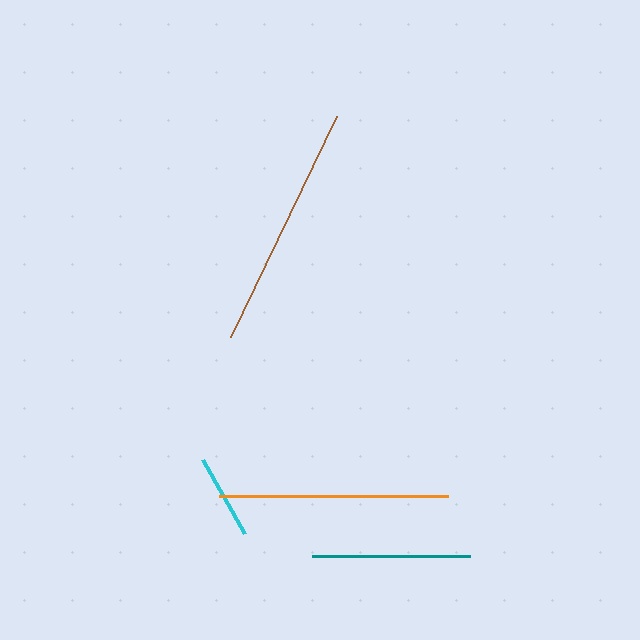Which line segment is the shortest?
The cyan line is the shortest at approximately 85 pixels.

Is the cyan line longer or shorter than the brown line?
The brown line is longer than the cyan line.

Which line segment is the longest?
The brown line is the longest at approximately 245 pixels.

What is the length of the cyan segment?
The cyan segment is approximately 85 pixels long.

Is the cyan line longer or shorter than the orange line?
The orange line is longer than the cyan line.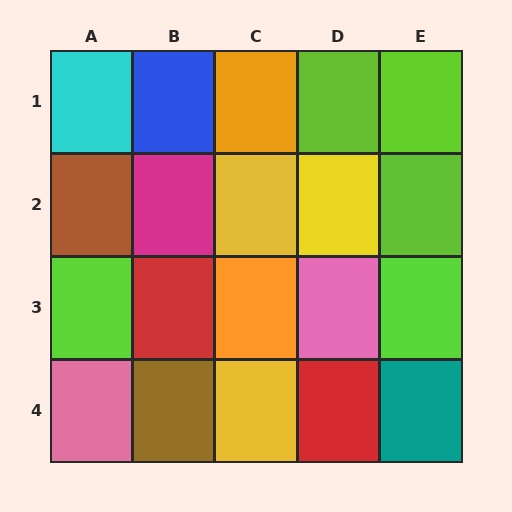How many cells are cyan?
1 cell is cyan.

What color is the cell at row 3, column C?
Orange.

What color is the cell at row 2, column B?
Magenta.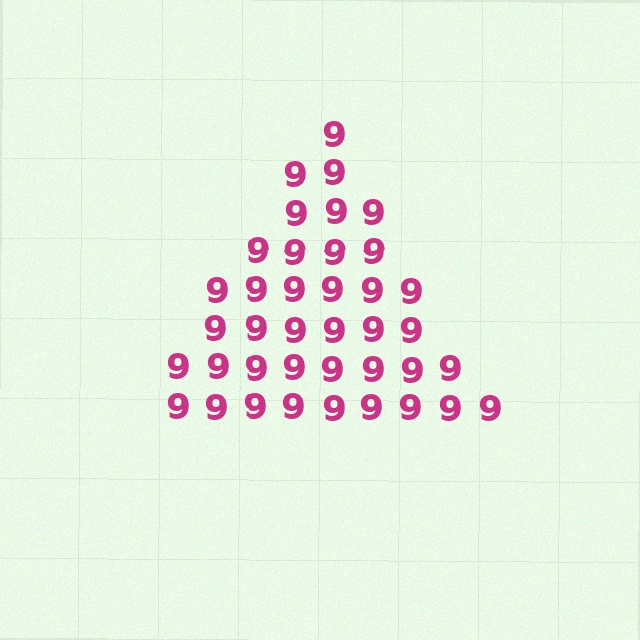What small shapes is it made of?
It is made of small digit 9's.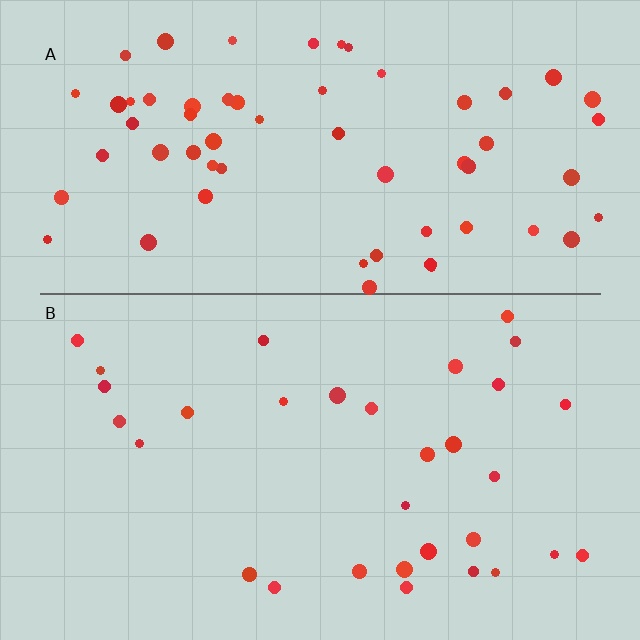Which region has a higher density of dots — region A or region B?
A (the top).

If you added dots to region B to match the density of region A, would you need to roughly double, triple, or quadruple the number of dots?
Approximately double.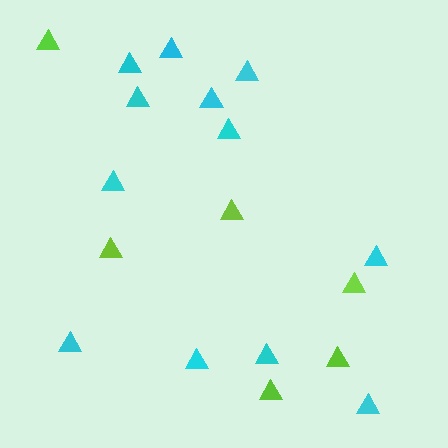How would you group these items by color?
There are 2 groups: one group of cyan triangles (12) and one group of lime triangles (6).